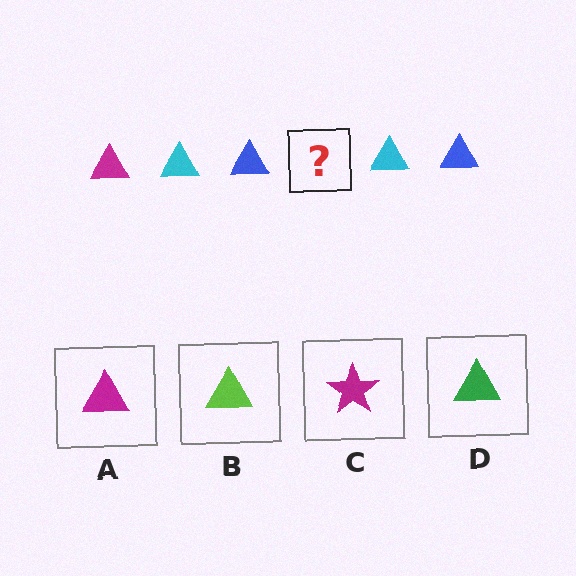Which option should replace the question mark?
Option A.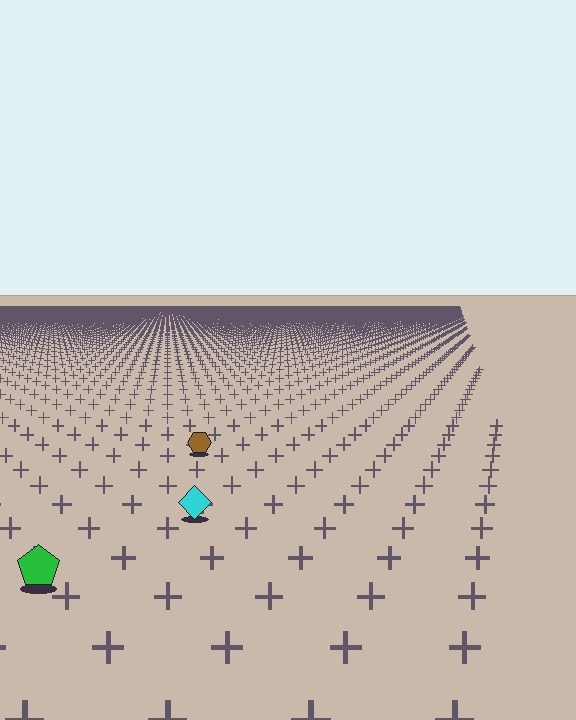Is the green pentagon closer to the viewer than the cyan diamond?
Yes. The green pentagon is closer — you can tell from the texture gradient: the ground texture is coarser near it.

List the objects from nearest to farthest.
From nearest to farthest: the green pentagon, the cyan diamond, the brown hexagon.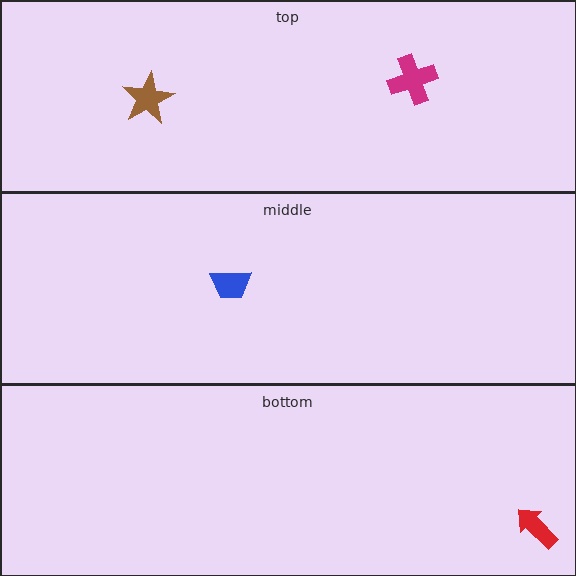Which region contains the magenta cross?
The top region.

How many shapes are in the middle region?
1.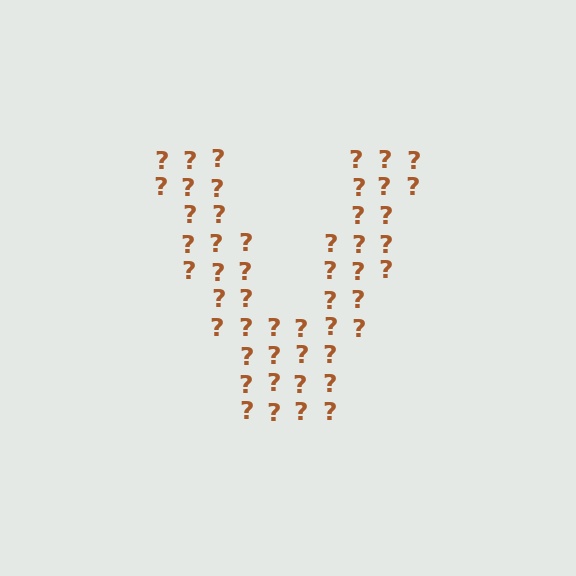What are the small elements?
The small elements are question marks.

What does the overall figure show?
The overall figure shows the letter V.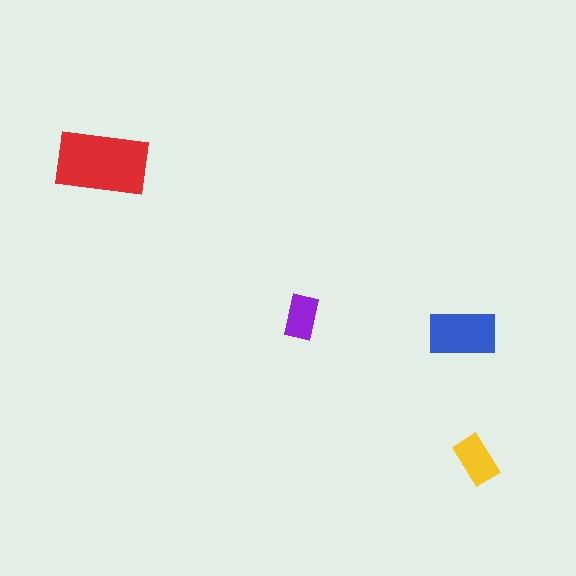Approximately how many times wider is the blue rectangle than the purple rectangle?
About 1.5 times wider.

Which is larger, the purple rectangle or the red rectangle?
The red one.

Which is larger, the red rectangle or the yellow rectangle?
The red one.